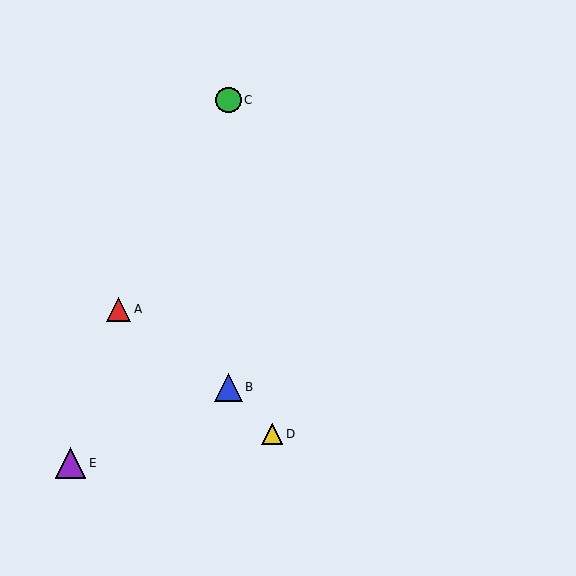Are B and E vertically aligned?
No, B is at x≈228 and E is at x≈70.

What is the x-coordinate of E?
Object E is at x≈70.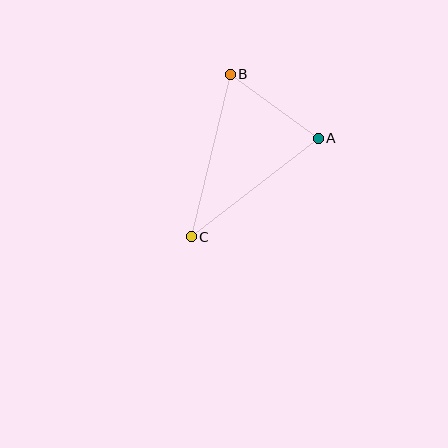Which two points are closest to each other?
Points A and B are closest to each other.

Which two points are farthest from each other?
Points B and C are farthest from each other.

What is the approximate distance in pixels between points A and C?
The distance between A and C is approximately 161 pixels.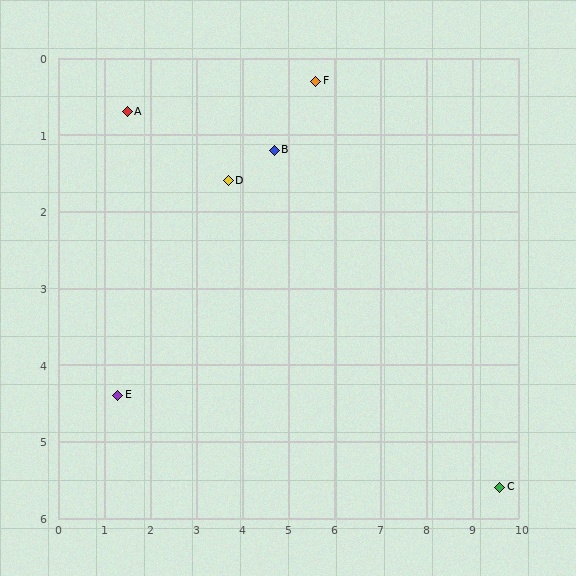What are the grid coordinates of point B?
Point B is at approximately (4.7, 1.2).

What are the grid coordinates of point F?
Point F is at approximately (5.6, 0.3).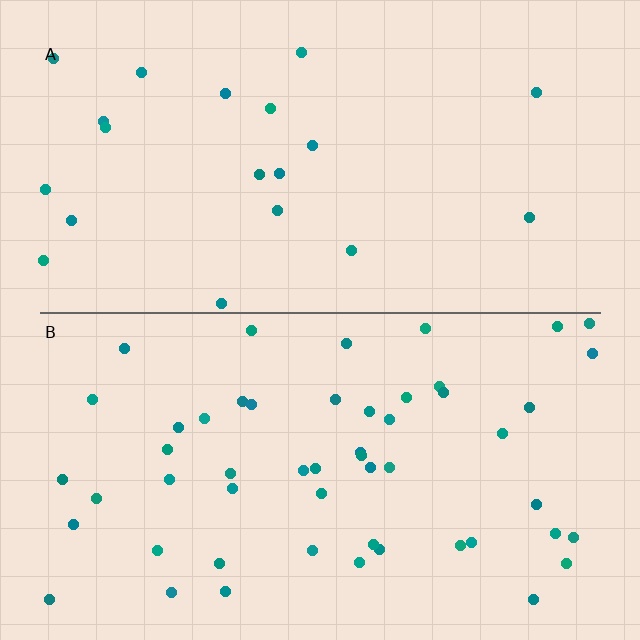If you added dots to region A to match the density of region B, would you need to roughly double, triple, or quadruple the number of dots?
Approximately triple.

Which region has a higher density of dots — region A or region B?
B (the bottom).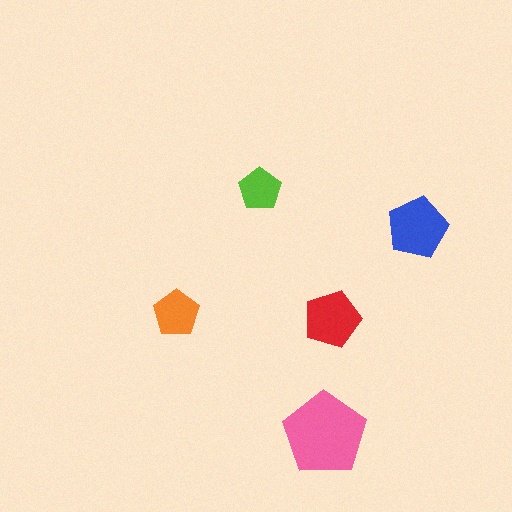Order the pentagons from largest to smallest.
the pink one, the blue one, the red one, the orange one, the lime one.